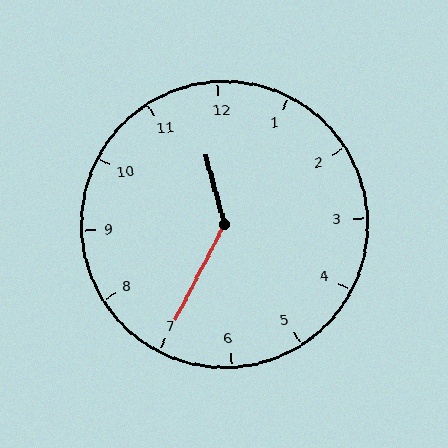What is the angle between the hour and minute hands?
Approximately 138 degrees.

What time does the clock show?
11:35.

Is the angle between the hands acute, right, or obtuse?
It is obtuse.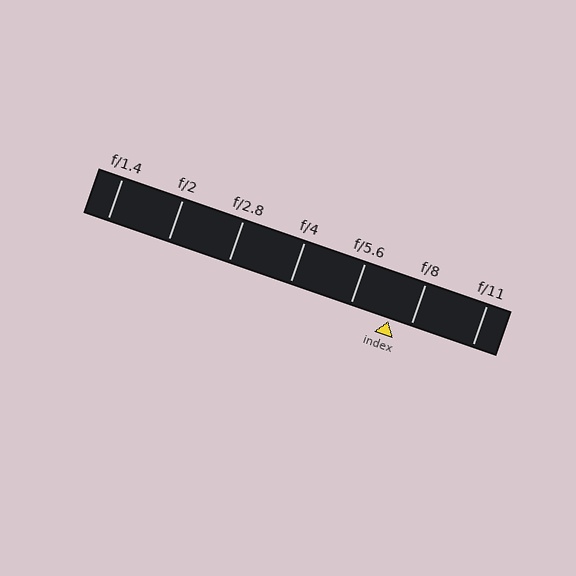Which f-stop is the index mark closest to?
The index mark is closest to f/8.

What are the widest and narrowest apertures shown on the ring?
The widest aperture shown is f/1.4 and the narrowest is f/11.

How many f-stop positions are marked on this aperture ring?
There are 7 f-stop positions marked.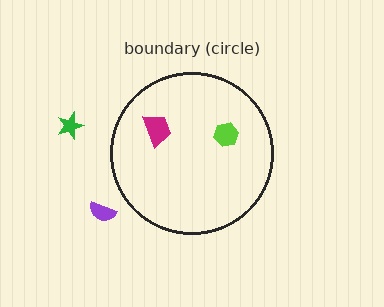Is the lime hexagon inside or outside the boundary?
Inside.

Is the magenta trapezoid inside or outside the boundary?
Inside.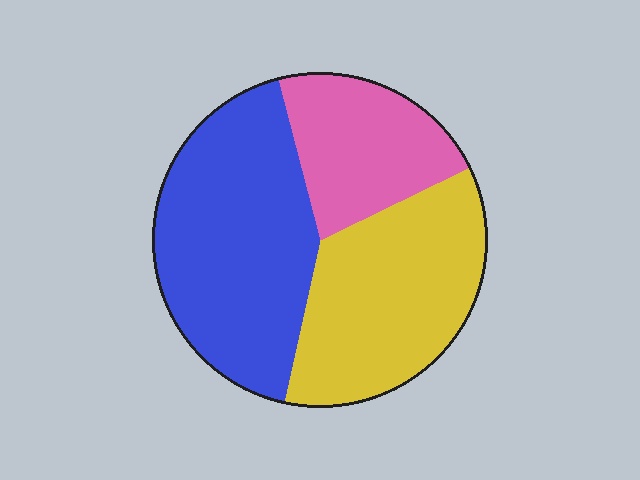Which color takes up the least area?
Pink, at roughly 20%.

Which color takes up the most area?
Blue, at roughly 45%.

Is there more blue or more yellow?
Blue.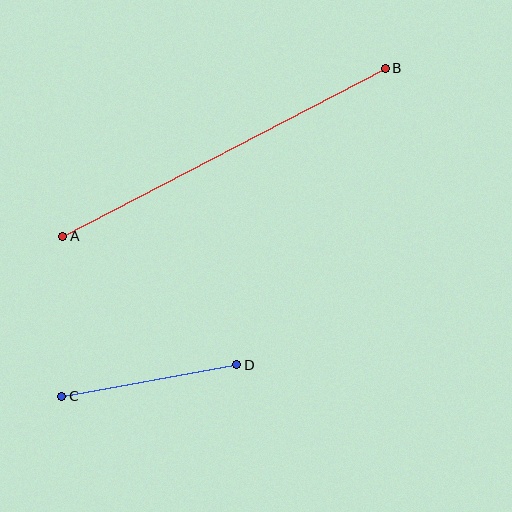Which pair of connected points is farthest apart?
Points A and B are farthest apart.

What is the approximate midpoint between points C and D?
The midpoint is at approximately (149, 380) pixels.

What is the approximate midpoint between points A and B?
The midpoint is at approximately (224, 152) pixels.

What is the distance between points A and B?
The distance is approximately 364 pixels.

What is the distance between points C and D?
The distance is approximately 178 pixels.